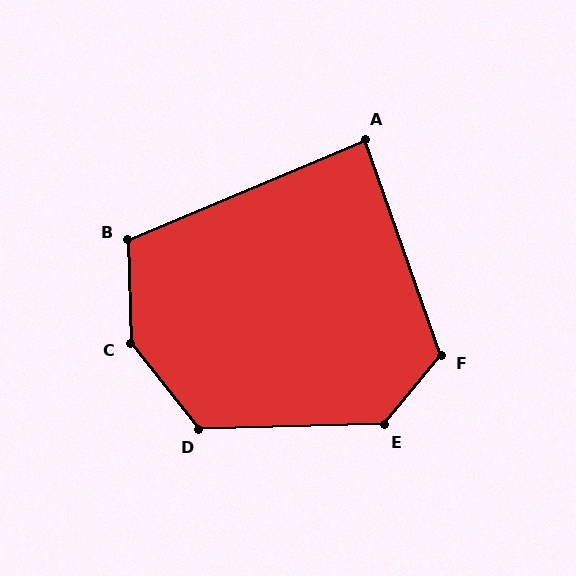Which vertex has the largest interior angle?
C, at approximately 143 degrees.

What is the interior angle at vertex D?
Approximately 127 degrees (obtuse).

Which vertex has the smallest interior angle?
A, at approximately 87 degrees.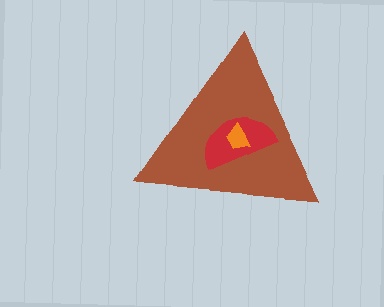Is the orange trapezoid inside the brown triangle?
Yes.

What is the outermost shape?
The brown triangle.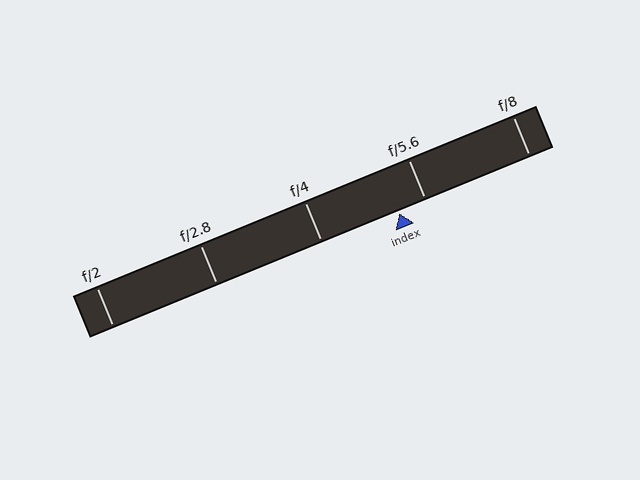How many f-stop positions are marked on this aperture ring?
There are 5 f-stop positions marked.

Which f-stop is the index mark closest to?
The index mark is closest to f/5.6.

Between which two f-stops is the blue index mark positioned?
The index mark is between f/4 and f/5.6.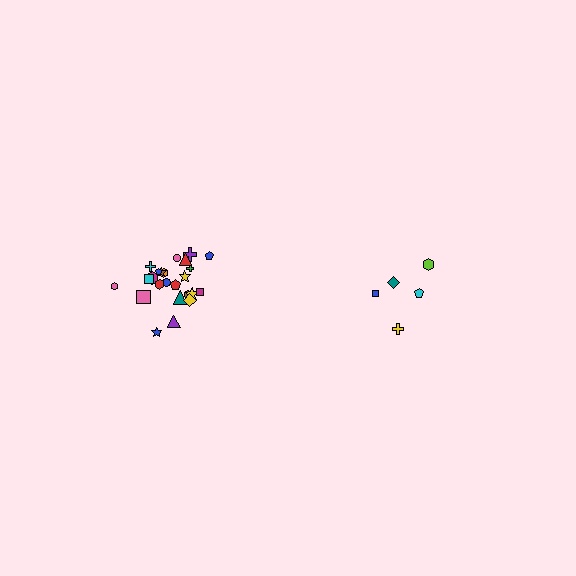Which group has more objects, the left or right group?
The left group.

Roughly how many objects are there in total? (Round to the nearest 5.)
Roughly 30 objects in total.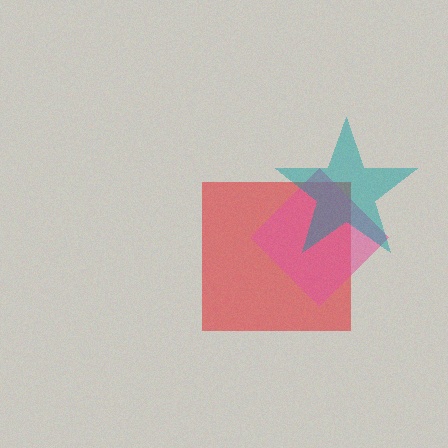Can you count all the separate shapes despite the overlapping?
Yes, there are 3 separate shapes.